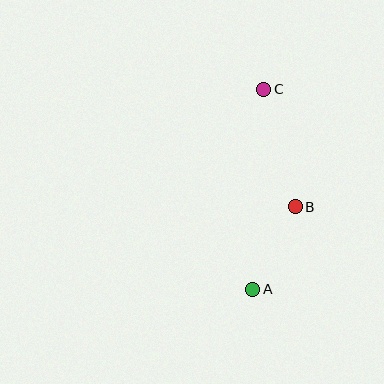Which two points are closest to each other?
Points A and B are closest to each other.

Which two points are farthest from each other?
Points A and C are farthest from each other.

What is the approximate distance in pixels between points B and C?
The distance between B and C is approximately 122 pixels.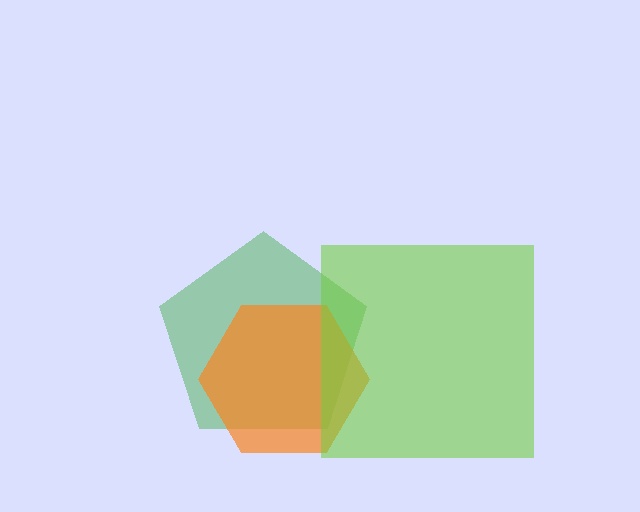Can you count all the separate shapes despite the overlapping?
Yes, there are 3 separate shapes.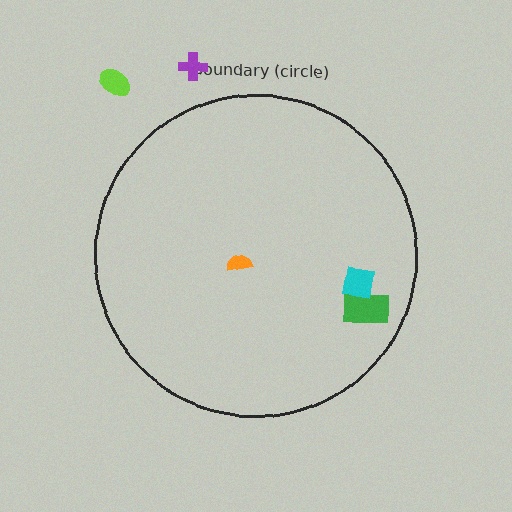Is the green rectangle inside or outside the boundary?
Inside.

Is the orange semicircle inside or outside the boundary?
Inside.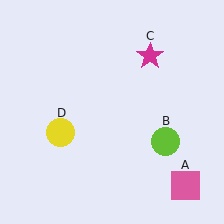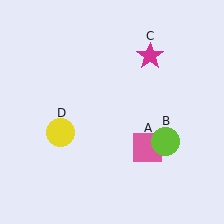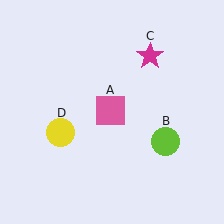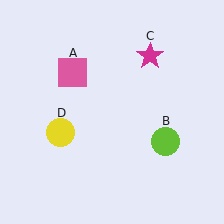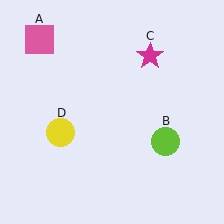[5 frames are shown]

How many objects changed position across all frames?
1 object changed position: pink square (object A).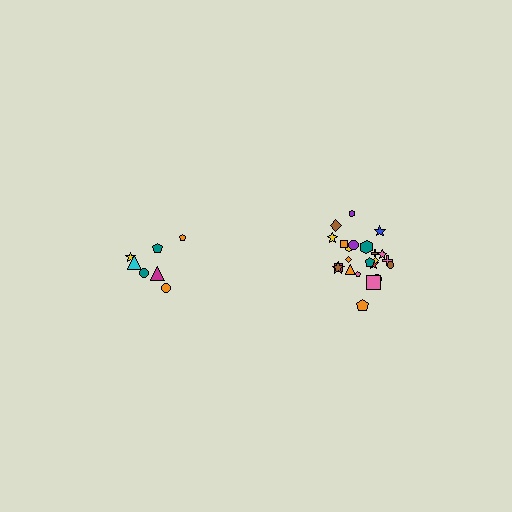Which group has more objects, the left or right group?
The right group.